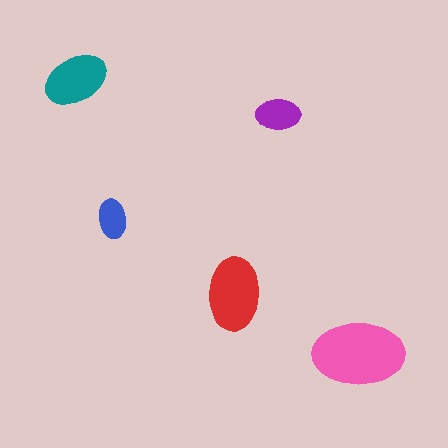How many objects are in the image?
There are 5 objects in the image.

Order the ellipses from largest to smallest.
the pink one, the red one, the teal one, the purple one, the blue one.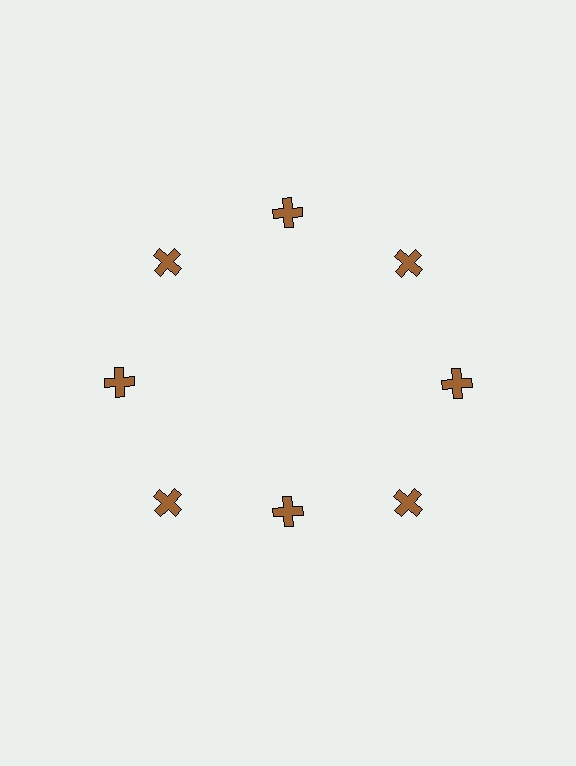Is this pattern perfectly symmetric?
No. The 8 brown crosses are arranged in a ring, but one element near the 6 o'clock position is pulled inward toward the center, breaking the 8-fold rotational symmetry.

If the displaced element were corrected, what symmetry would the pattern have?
It would have 8-fold rotational symmetry — the pattern would map onto itself every 45 degrees.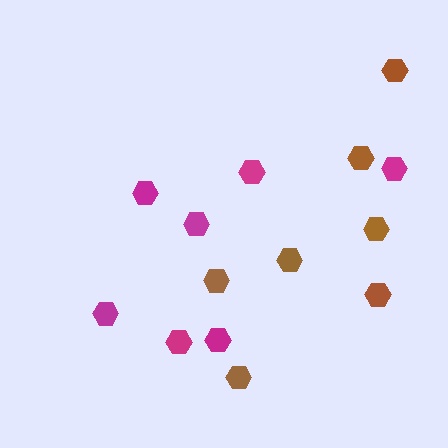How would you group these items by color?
There are 2 groups: one group of brown hexagons (7) and one group of magenta hexagons (7).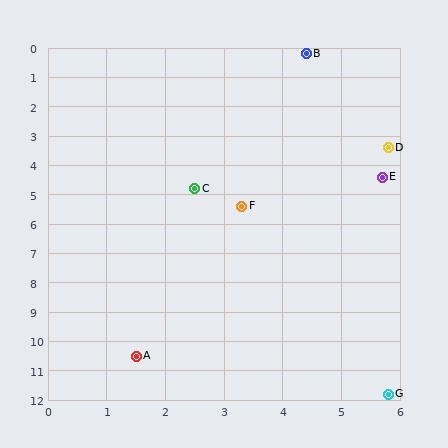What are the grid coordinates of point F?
Point F is at approximately (3.3, 5.4).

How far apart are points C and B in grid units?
Points C and B are about 5.0 grid units apart.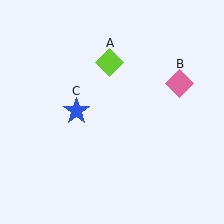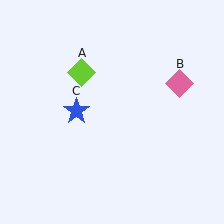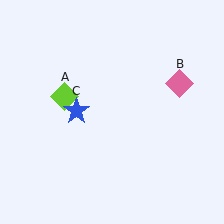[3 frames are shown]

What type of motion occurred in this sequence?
The lime diamond (object A) rotated counterclockwise around the center of the scene.